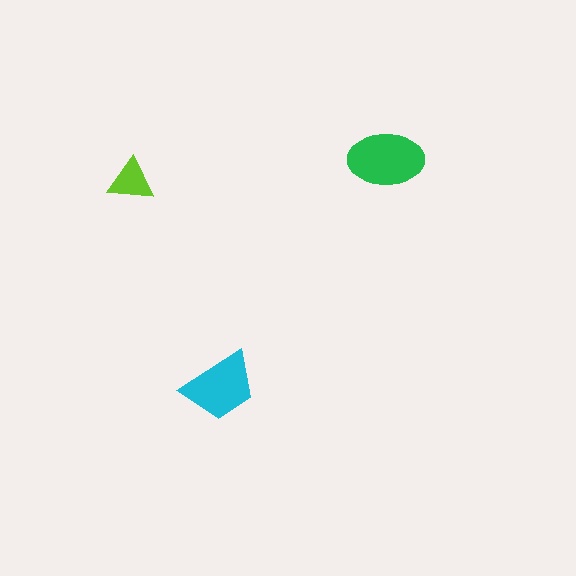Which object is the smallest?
The lime triangle.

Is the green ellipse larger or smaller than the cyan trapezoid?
Larger.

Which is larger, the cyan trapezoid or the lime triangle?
The cyan trapezoid.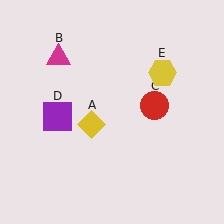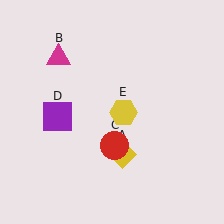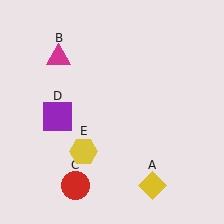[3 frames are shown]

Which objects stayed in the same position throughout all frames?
Magenta triangle (object B) and purple square (object D) remained stationary.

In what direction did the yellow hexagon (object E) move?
The yellow hexagon (object E) moved down and to the left.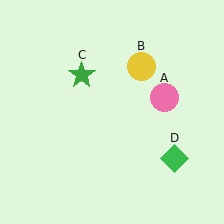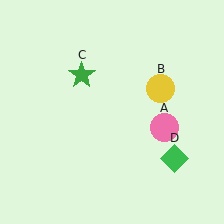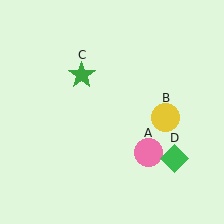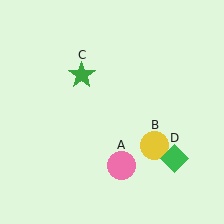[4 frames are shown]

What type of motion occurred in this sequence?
The pink circle (object A), yellow circle (object B) rotated clockwise around the center of the scene.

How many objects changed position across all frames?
2 objects changed position: pink circle (object A), yellow circle (object B).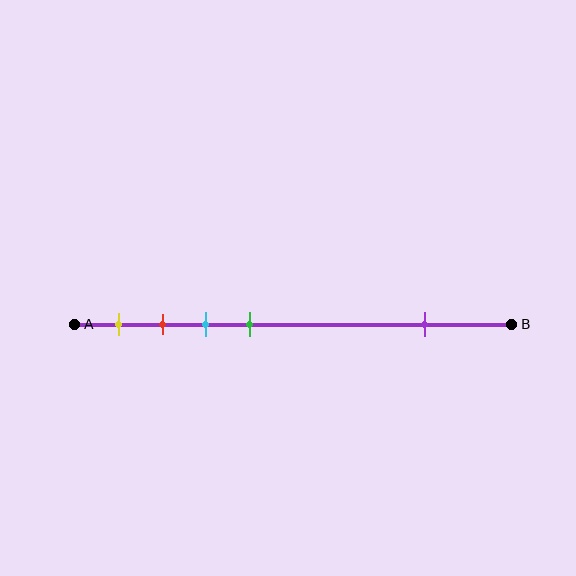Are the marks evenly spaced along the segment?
No, the marks are not evenly spaced.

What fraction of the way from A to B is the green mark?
The green mark is approximately 40% (0.4) of the way from A to B.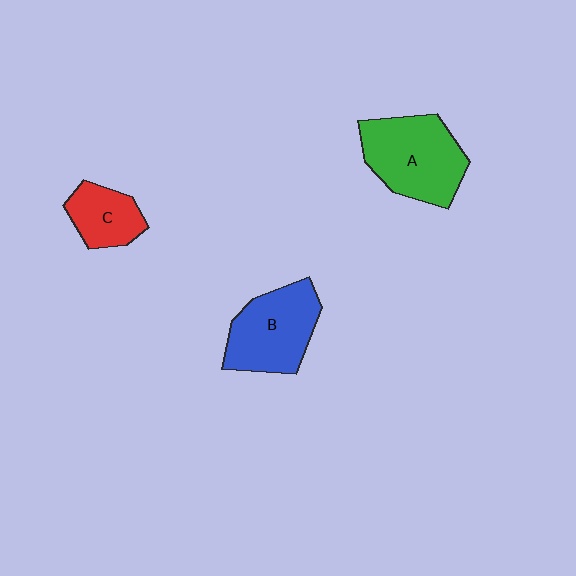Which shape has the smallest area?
Shape C (red).